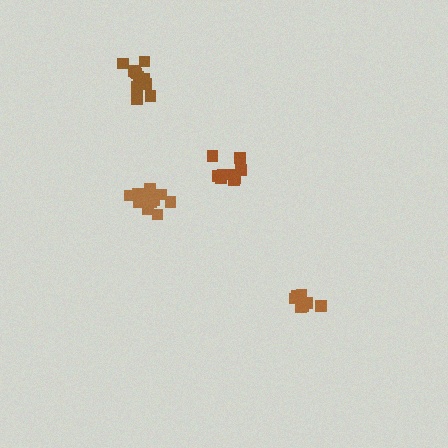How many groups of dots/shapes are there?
There are 4 groups.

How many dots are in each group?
Group 1: 10 dots, Group 2: 8 dots, Group 3: 13 dots, Group 4: 12 dots (43 total).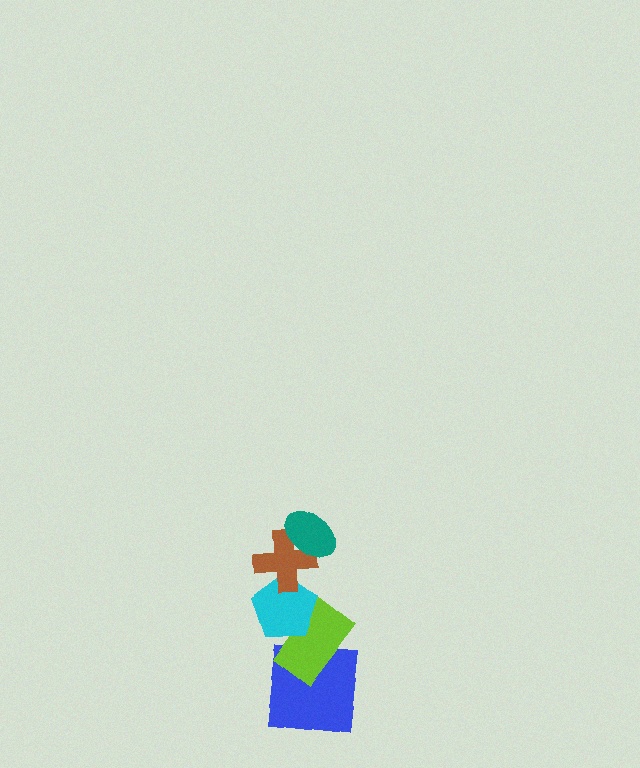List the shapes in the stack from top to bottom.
From top to bottom: the teal ellipse, the brown cross, the cyan pentagon, the lime rectangle, the blue square.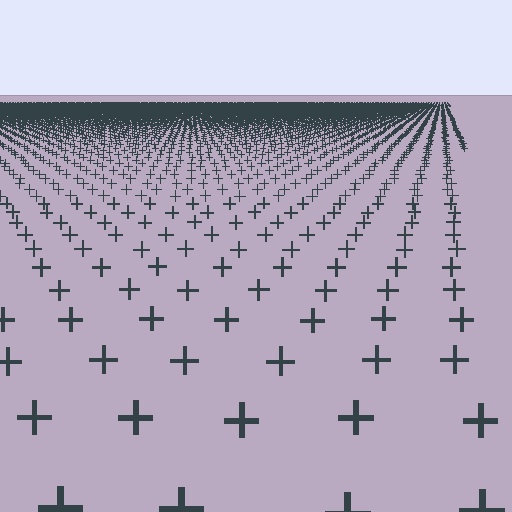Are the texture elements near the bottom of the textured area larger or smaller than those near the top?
Larger. Near the bottom, elements are closer to the viewer and appear at a bigger on-screen size.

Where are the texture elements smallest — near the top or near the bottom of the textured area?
Near the top.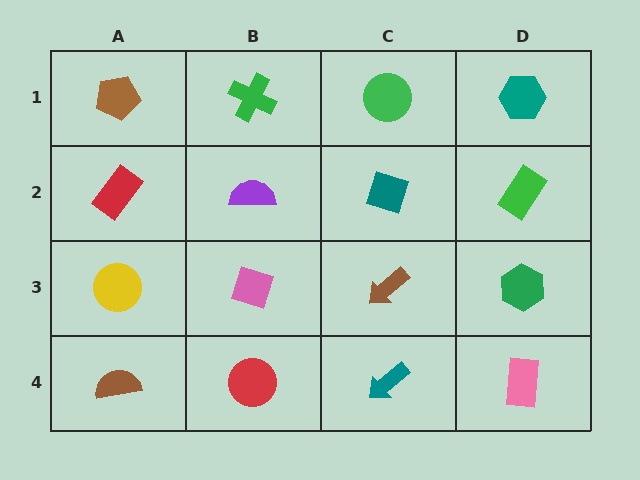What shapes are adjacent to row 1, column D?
A green rectangle (row 2, column D), a green circle (row 1, column C).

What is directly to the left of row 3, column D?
A brown arrow.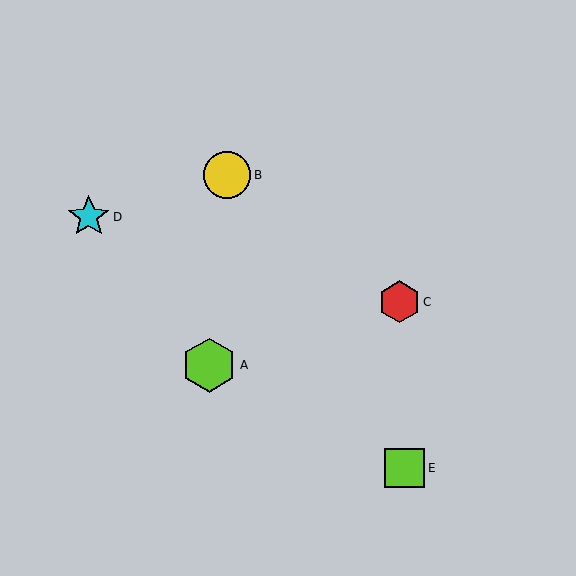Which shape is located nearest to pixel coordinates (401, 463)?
The lime square (labeled E) at (405, 468) is nearest to that location.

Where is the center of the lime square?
The center of the lime square is at (405, 468).